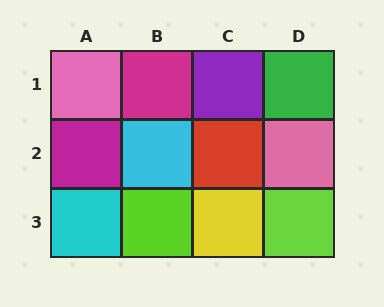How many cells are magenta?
2 cells are magenta.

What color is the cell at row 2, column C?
Red.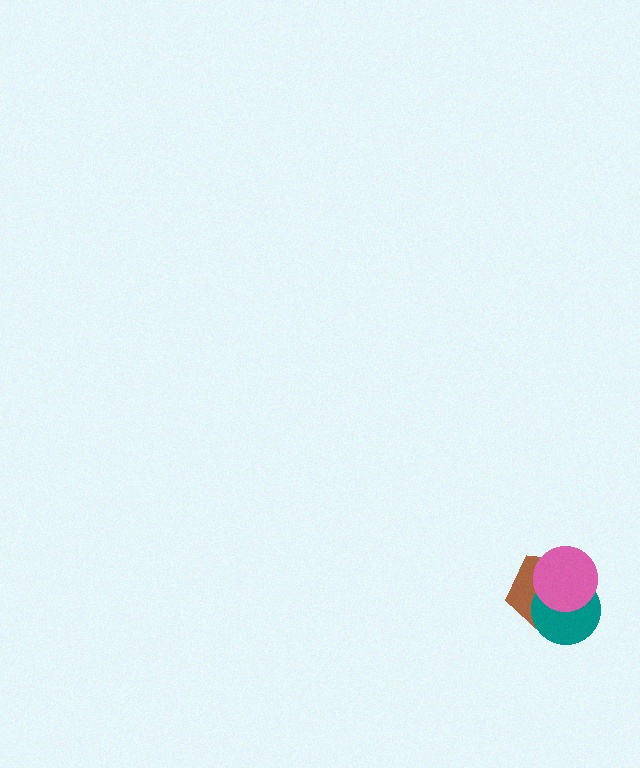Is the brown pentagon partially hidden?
Yes, it is partially covered by another shape.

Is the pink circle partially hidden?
No, no other shape covers it.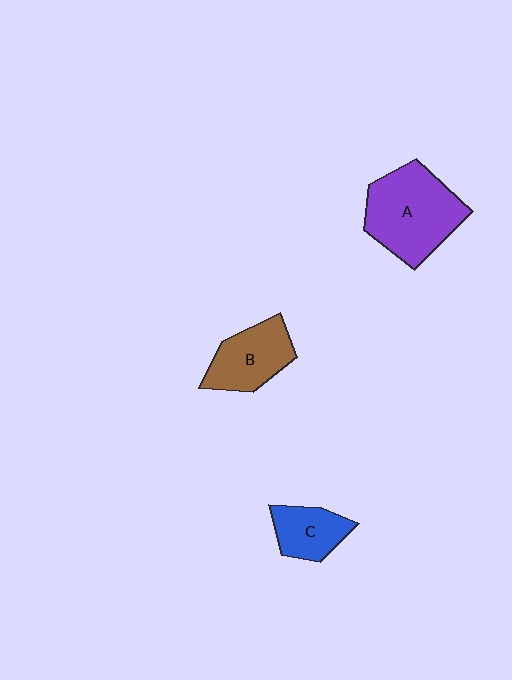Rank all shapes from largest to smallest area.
From largest to smallest: A (purple), B (brown), C (blue).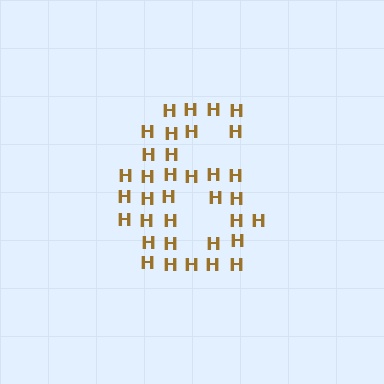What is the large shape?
The large shape is the digit 6.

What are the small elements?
The small elements are letter H's.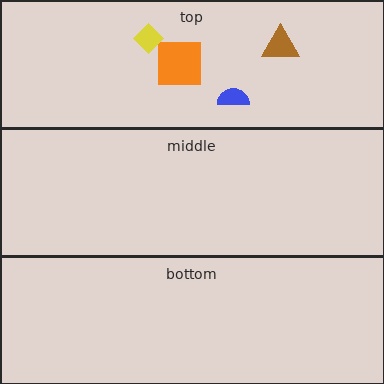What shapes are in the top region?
The blue semicircle, the brown triangle, the orange square, the yellow diamond.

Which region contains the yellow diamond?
The top region.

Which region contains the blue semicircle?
The top region.